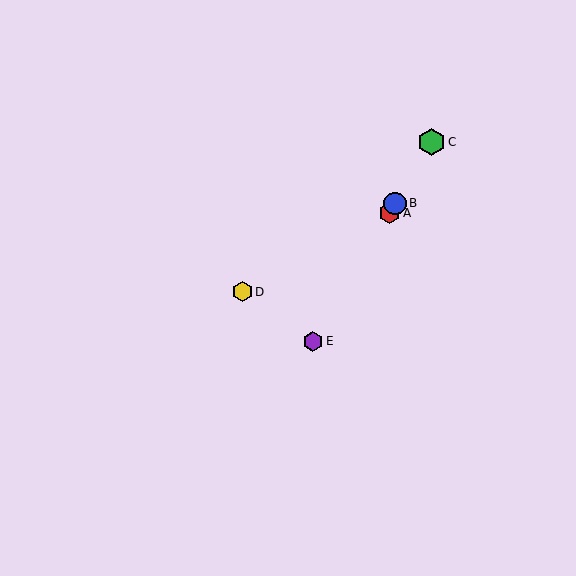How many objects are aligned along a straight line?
4 objects (A, B, C, E) are aligned along a straight line.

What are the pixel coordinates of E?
Object E is at (313, 341).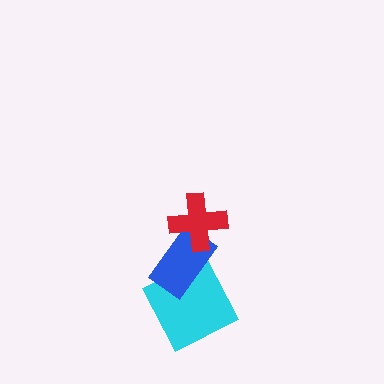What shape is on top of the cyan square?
The blue rectangle is on top of the cyan square.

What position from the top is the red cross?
The red cross is 1st from the top.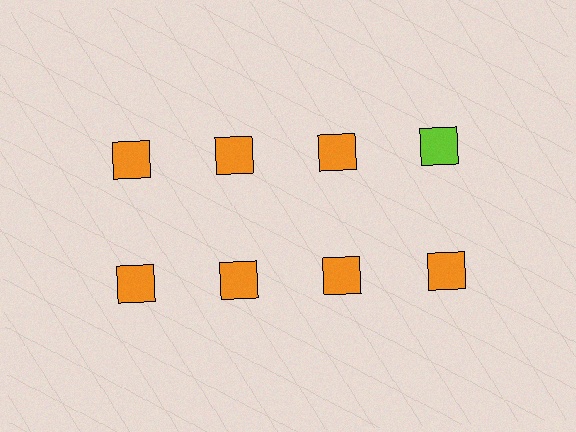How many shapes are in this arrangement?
There are 8 shapes arranged in a grid pattern.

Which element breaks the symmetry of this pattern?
The lime square in the top row, second from right column breaks the symmetry. All other shapes are orange squares.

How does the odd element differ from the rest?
It has a different color: lime instead of orange.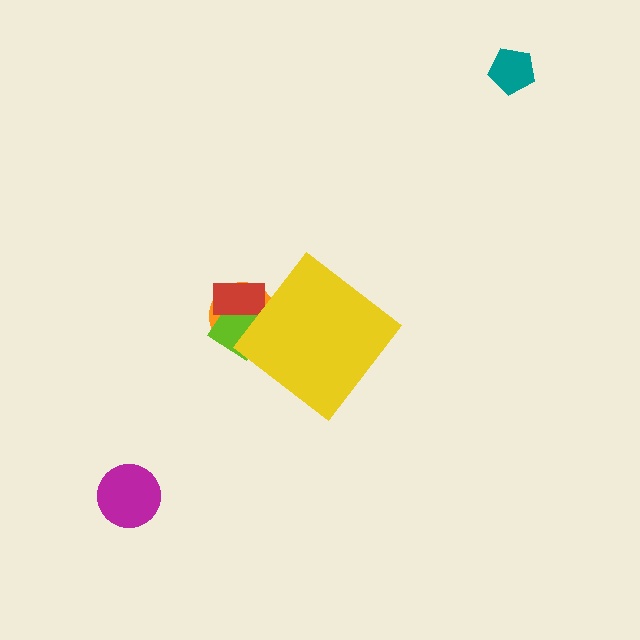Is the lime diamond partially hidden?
Yes, the lime diamond is partially hidden behind the yellow diamond.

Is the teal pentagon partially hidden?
No, the teal pentagon is fully visible.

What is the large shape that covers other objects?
A yellow diamond.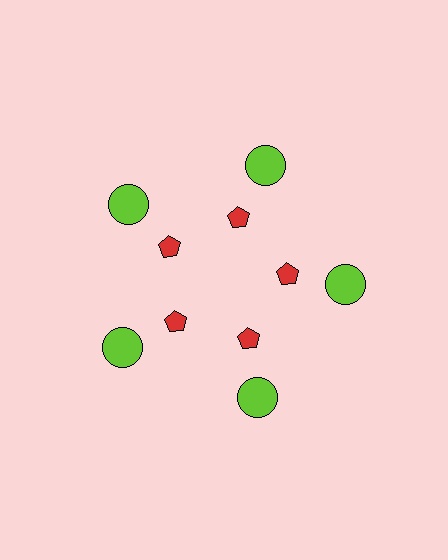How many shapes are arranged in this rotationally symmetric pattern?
There are 10 shapes, arranged in 5 groups of 2.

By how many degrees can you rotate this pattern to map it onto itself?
The pattern maps onto itself every 72 degrees of rotation.